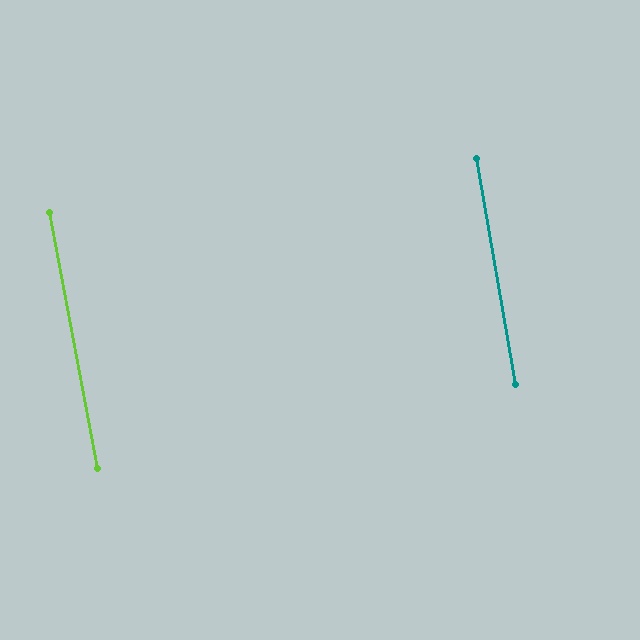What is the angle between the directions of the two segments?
Approximately 1 degree.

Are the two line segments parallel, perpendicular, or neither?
Parallel — their directions differ by only 1.0°.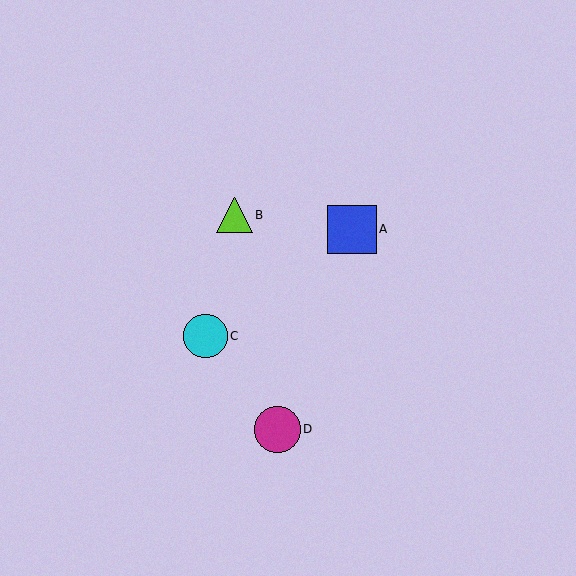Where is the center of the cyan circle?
The center of the cyan circle is at (206, 336).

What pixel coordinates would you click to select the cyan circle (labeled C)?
Click at (206, 336) to select the cyan circle C.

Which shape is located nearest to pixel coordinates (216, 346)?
The cyan circle (labeled C) at (206, 336) is nearest to that location.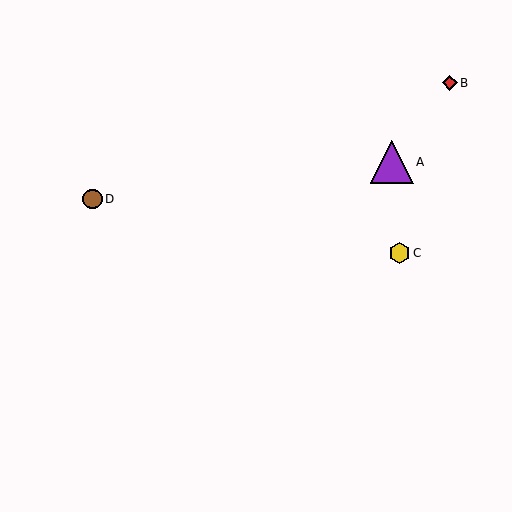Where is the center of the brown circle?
The center of the brown circle is at (92, 199).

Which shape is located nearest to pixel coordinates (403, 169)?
The purple triangle (labeled A) at (392, 162) is nearest to that location.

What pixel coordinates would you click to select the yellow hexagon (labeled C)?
Click at (400, 253) to select the yellow hexagon C.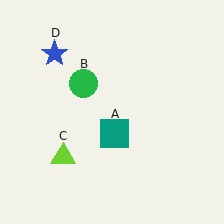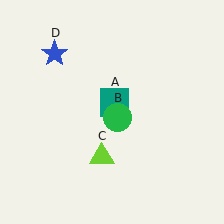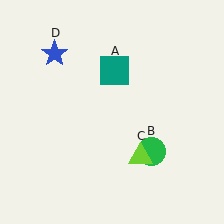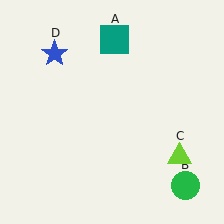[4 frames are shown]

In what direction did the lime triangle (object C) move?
The lime triangle (object C) moved right.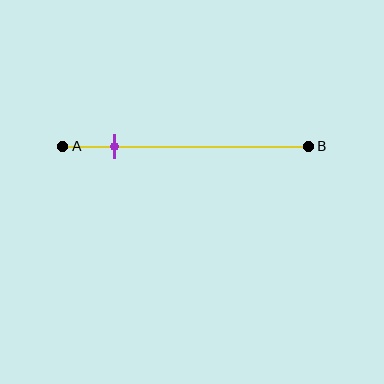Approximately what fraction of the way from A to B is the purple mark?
The purple mark is approximately 20% of the way from A to B.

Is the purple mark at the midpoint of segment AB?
No, the mark is at about 20% from A, not at the 50% midpoint.